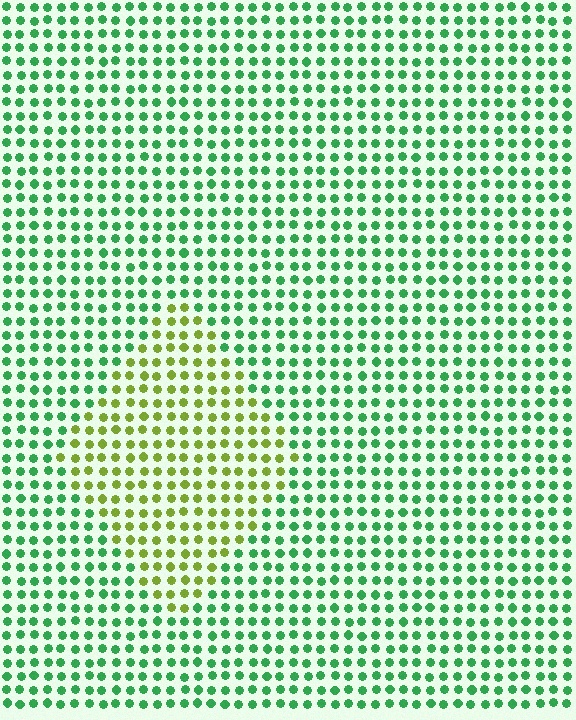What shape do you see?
I see a diamond.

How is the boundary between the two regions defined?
The boundary is defined purely by a slight shift in hue (about 53 degrees). Spacing, size, and orientation are identical on both sides.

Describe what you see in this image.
The image is filled with small green elements in a uniform arrangement. A diamond-shaped region is visible where the elements are tinted to a slightly different hue, forming a subtle color boundary.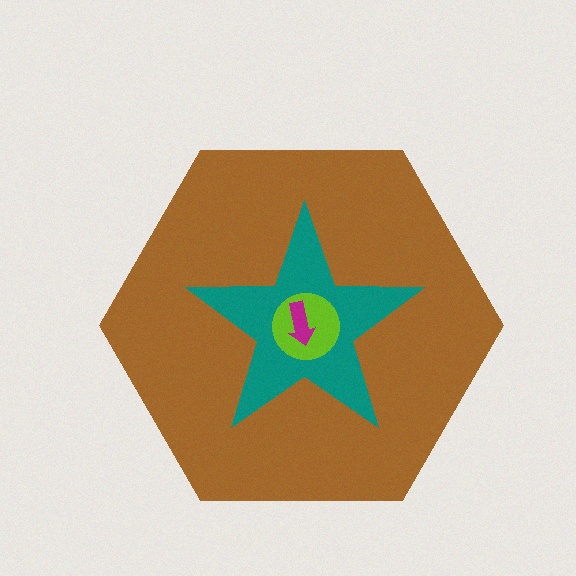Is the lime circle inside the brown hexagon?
Yes.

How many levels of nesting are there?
4.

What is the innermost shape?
The magenta arrow.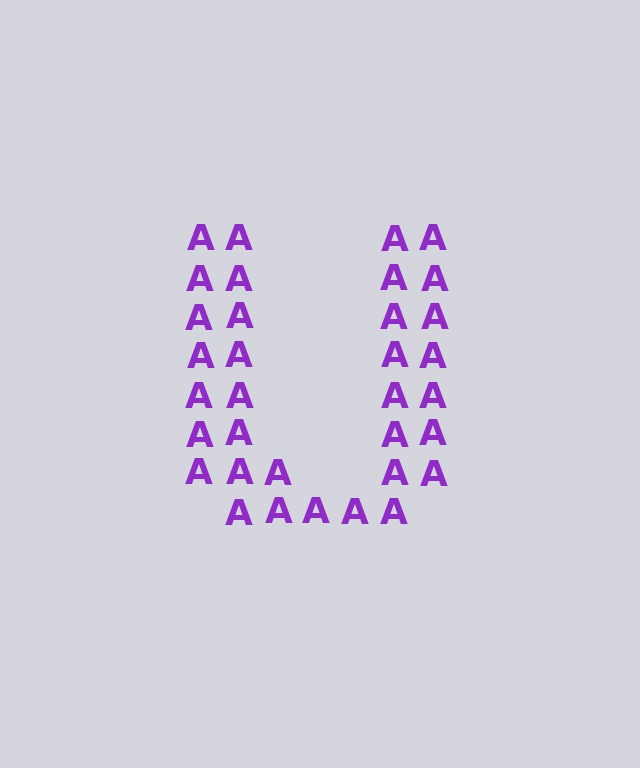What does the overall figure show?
The overall figure shows the letter U.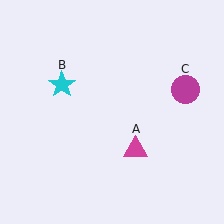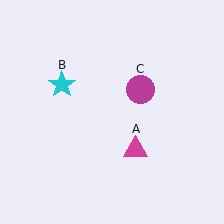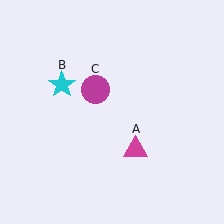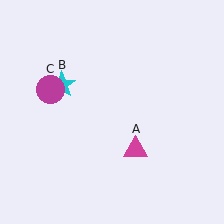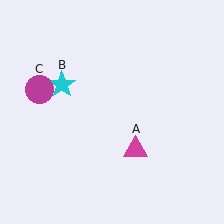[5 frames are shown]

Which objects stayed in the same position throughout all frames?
Magenta triangle (object A) and cyan star (object B) remained stationary.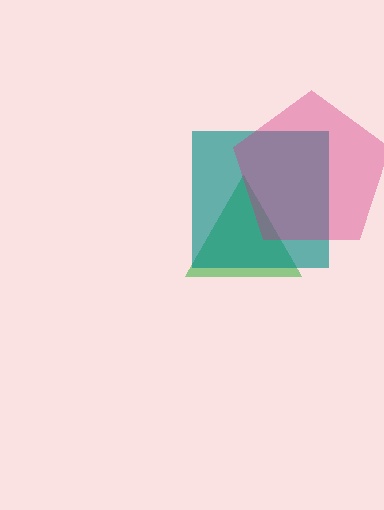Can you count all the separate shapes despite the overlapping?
Yes, there are 3 separate shapes.